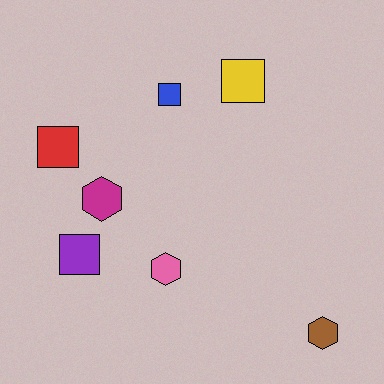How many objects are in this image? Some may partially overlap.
There are 7 objects.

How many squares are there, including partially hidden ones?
There are 4 squares.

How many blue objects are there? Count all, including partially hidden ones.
There is 1 blue object.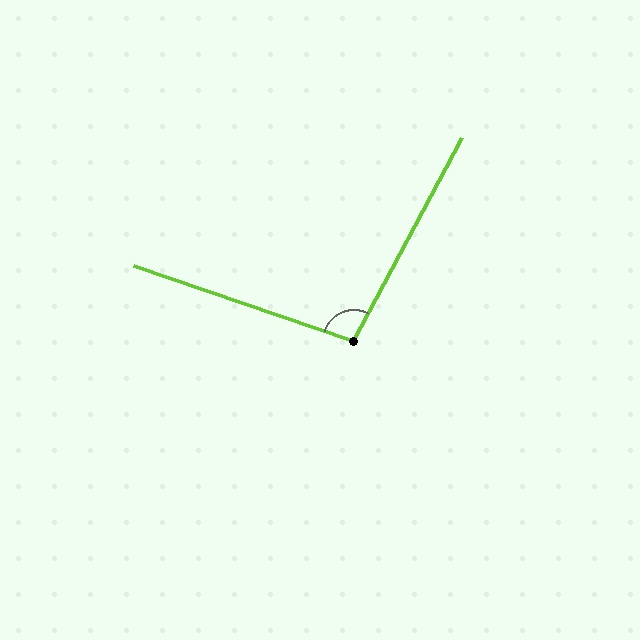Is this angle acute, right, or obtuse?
It is obtuse.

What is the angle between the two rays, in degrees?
Approximately 99 degrees.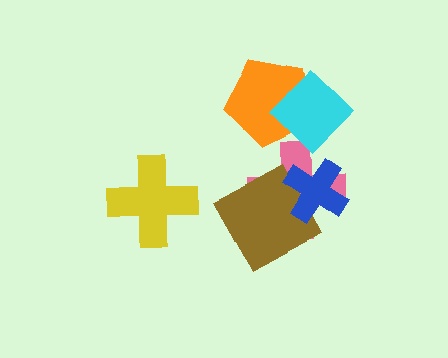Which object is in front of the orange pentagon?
The cyan diamond is in front of the orange pentagon.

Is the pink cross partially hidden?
Yes, it is partially covered by another shape.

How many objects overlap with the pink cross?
3 objects overlap with the pink cross.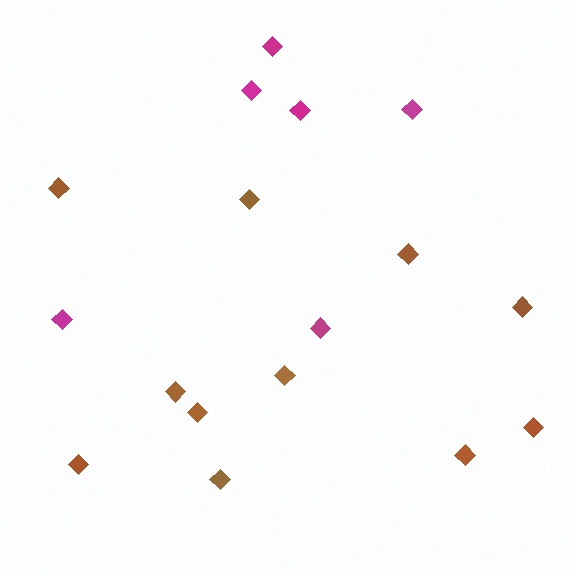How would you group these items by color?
There are 2 groups: one group of magenta diamonds (6) and one group of brown diamonds (11).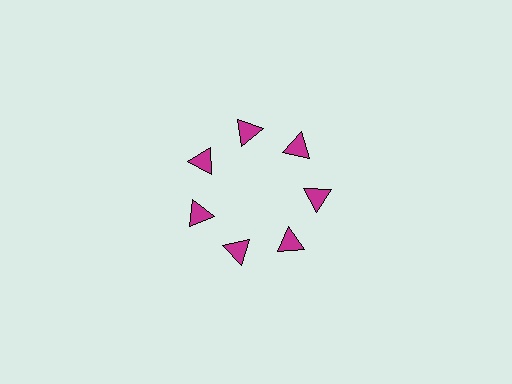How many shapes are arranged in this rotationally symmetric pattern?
There are 7 shapes, arranged in 7 groups of 1.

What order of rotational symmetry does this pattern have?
This pattern has 7-fold rotational symmetry.